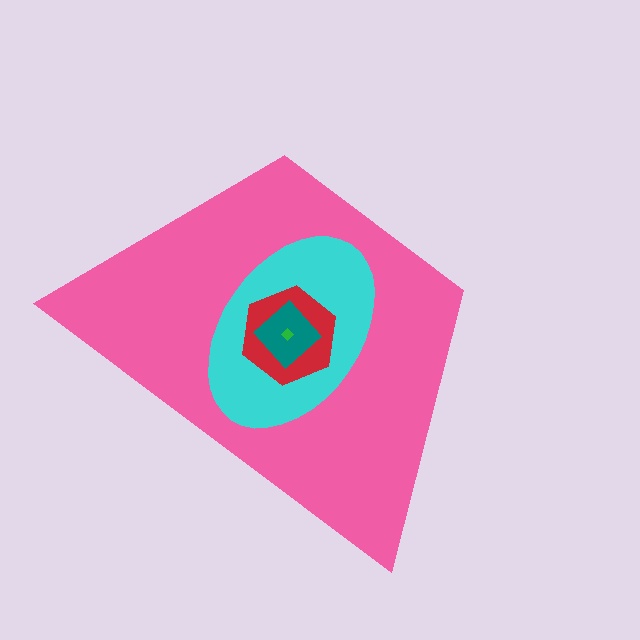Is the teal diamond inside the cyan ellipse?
Yes.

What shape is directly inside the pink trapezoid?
The cyan ellipse.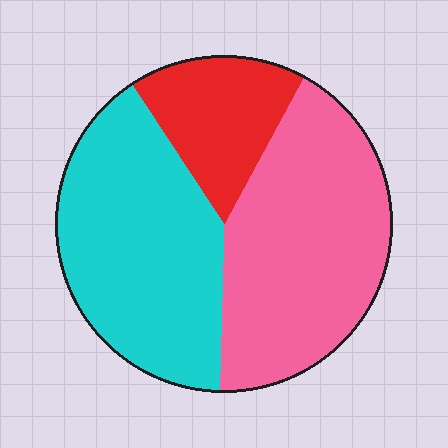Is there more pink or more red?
Pink.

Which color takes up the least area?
Red, at roughly 15%.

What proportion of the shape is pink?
Pink covers 42% of the shape.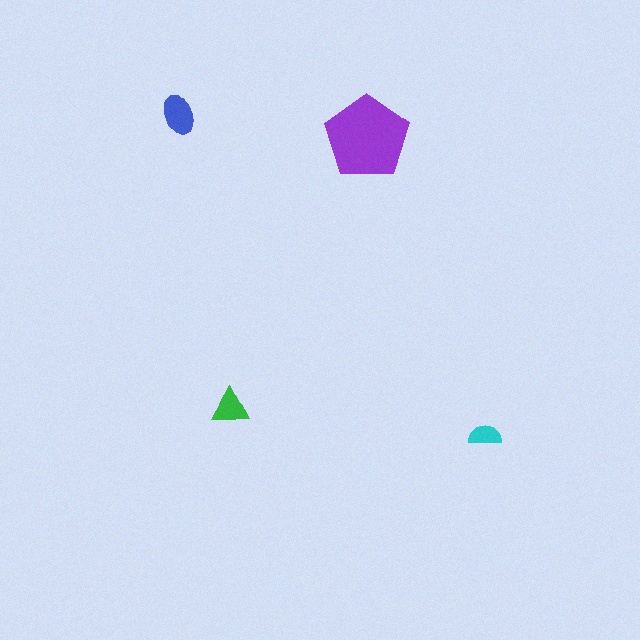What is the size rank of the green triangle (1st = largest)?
3rd.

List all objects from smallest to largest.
The cyan semicircle, the green triangle, the blue ellipse, the purple pentagon.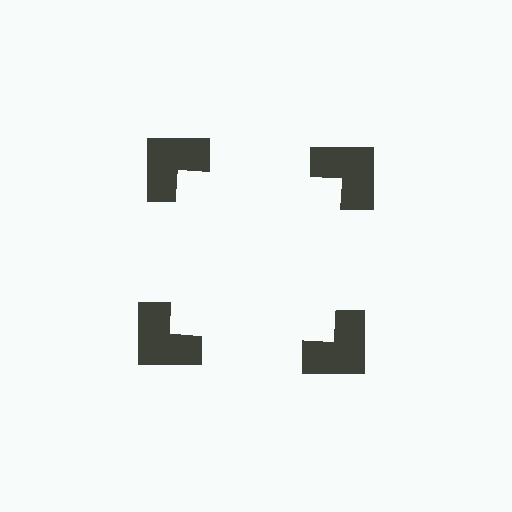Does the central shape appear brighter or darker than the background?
It typically appears slightly brighter than the background, even though no actual brightness change is drawn.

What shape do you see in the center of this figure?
An illusory square — its edges are inferred from the aligned wedge cuts in the notched squares, not physically drawn.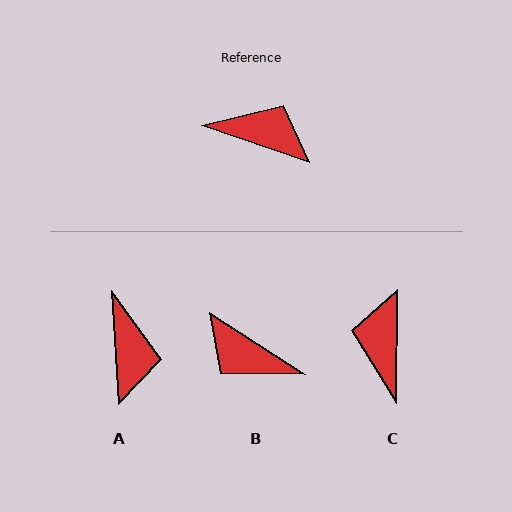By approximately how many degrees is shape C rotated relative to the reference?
Approximately 108 degrees counter-clockwise.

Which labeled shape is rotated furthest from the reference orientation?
B, about 166 degrees away.